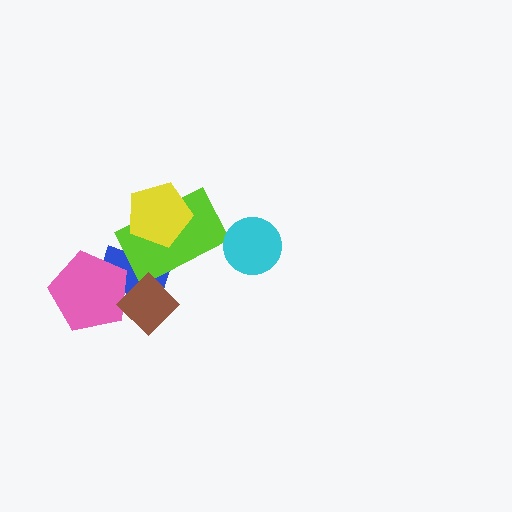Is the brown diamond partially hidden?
No, no other shape covers it.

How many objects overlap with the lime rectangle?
3 objects overlap with the lime rectangle.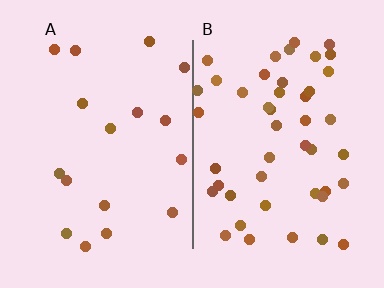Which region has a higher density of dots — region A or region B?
B (the right).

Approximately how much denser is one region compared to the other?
Approximately 2.6× — region B over region A.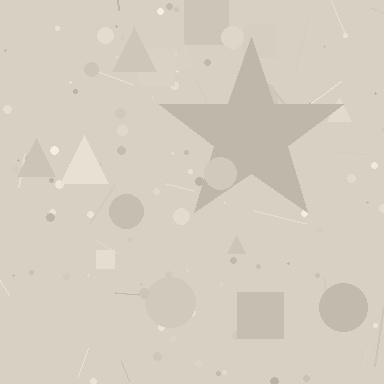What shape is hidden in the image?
A star is hidden in the image.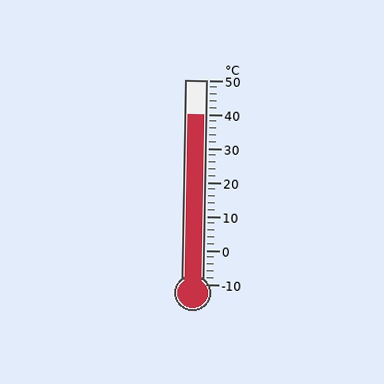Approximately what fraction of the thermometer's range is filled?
The thermometer is filled to approximately 85% of its range.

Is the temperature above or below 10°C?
The temperature is above 10°C.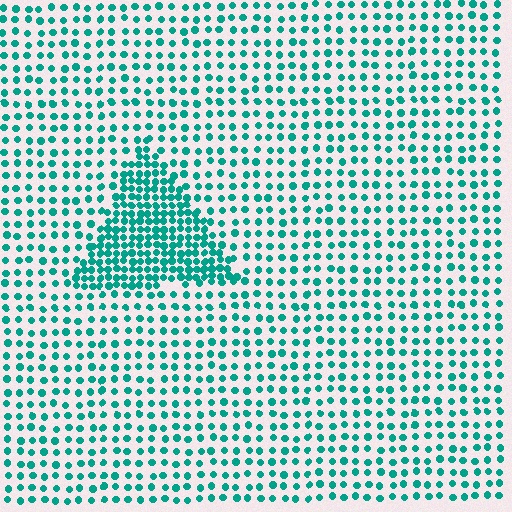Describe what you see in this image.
The image contains small teal elements arranged at two different densities. A triangle-shaped region is visible where the elements are more densely packed than the surrounding area.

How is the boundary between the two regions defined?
The boundary is defined by a change in element density (approximately 2.2x ratio). All elements are the same color, size, and shape.